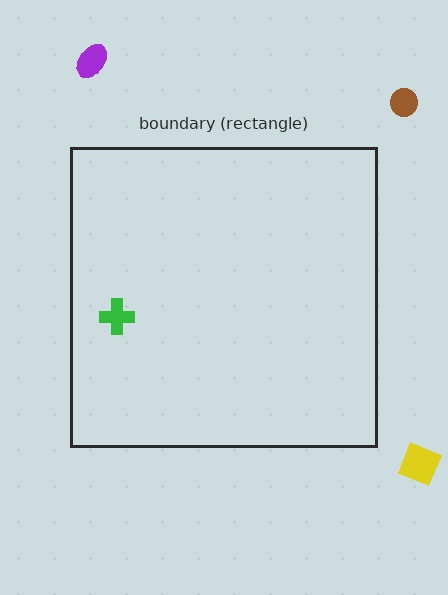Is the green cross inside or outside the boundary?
Inside.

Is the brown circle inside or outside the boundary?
Outside.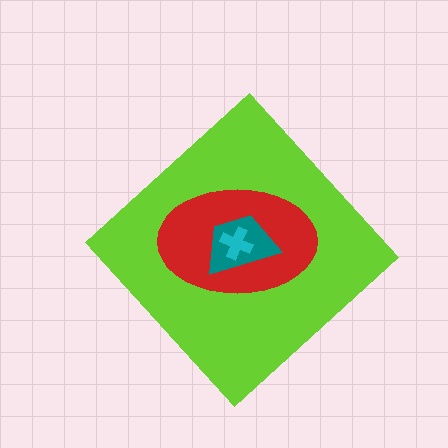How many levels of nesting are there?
4.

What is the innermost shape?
The cyan cross.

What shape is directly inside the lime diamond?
The red ellipse.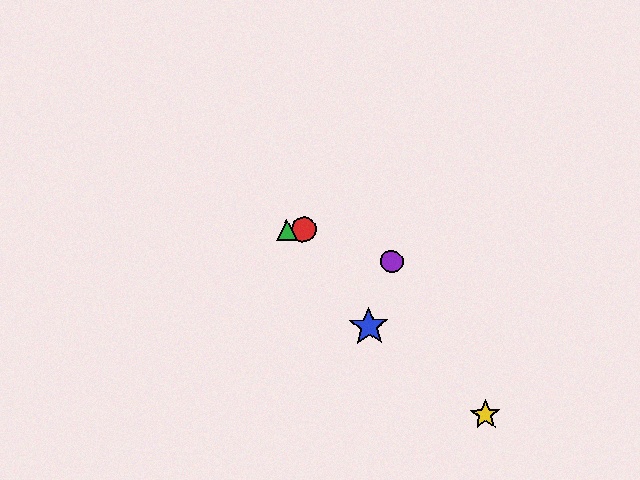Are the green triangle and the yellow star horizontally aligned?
No, the green triangle is at y≈230 and the yellow star is at y≈415.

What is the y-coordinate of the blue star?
The blue star is at y≈327.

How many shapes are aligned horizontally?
2 shapes (the red circle, the green triangle) are aligned horizontally.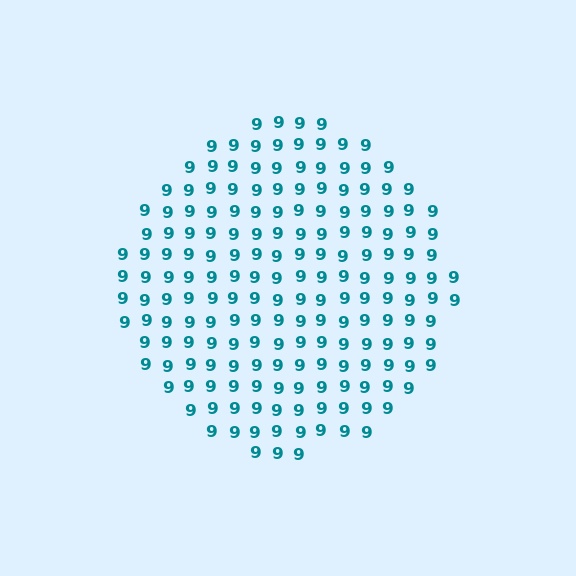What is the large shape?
The large shape is a circle.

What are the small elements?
The small elements are digit 9's.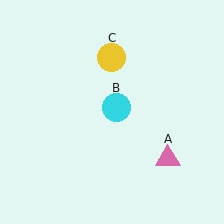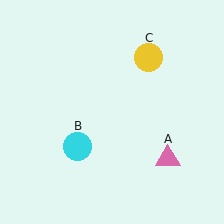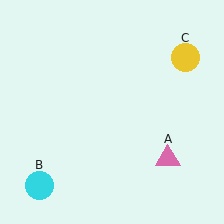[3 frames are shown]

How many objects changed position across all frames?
2 objects changed position: cyan circle (object B), yellow circle (object C).